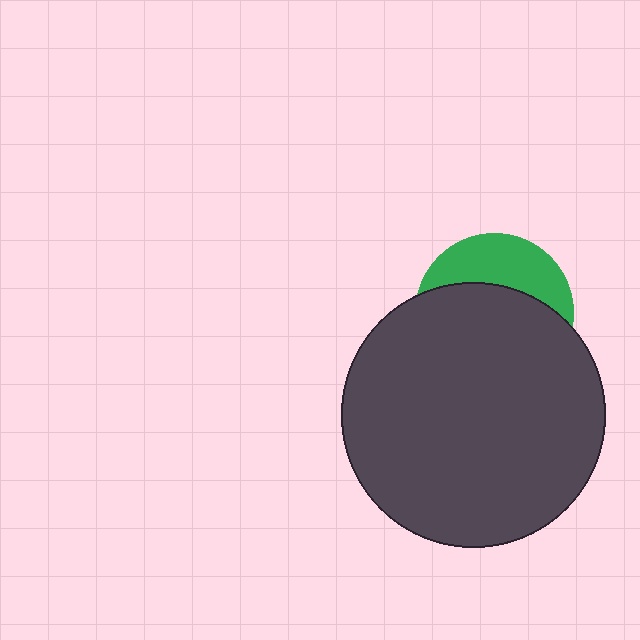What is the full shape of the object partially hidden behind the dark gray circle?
The partially hidden object is a green circle.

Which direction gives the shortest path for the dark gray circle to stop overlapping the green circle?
Moving down gives the shortest separation.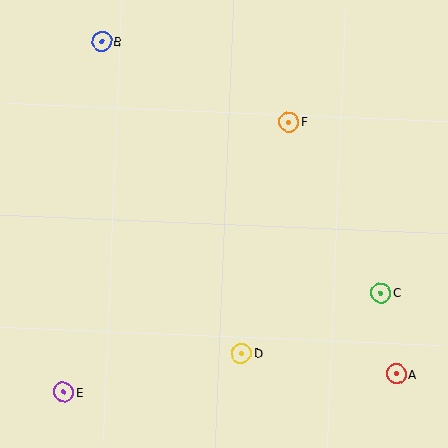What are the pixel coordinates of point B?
Point B is at (102, 41).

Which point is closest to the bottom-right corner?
Point A is closest to the bottom-right corner.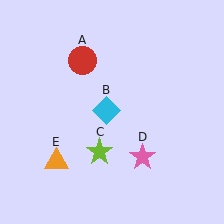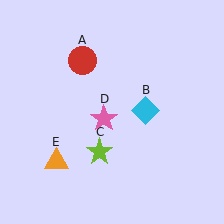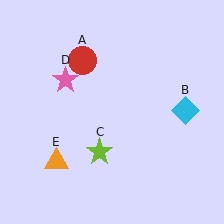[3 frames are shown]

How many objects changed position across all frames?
2 objects changed position: cyan diamond (object B), pink star (object D).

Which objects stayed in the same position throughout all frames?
Red circle (object A) and lime star (object C) and orange triangle (object E) remained stationary.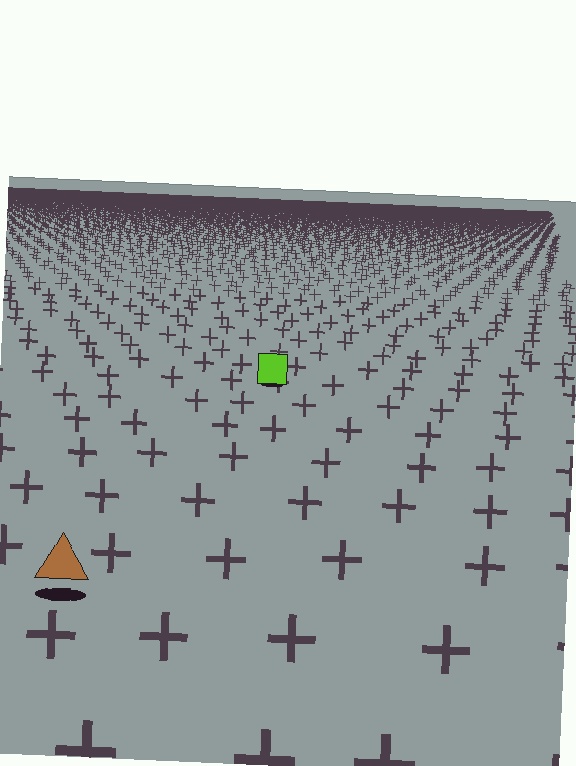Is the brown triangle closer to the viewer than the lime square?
Yes. The brown triangle is closer — you can tell from the texture gradient: the ground texture is coarser near it.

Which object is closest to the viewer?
The brown triangle is closest. The texture marks near it are larger and more spread out.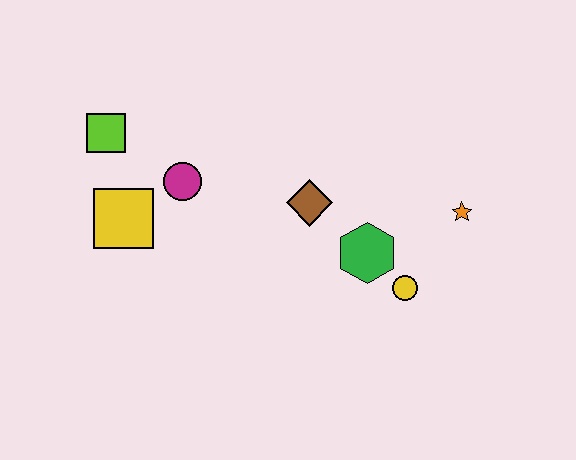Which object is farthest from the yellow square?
The orange star is farthest from the yellow square.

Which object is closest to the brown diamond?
The green hexagon is closest to the brown diamond.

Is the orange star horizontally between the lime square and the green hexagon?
No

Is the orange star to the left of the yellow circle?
No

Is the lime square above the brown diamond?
Yes